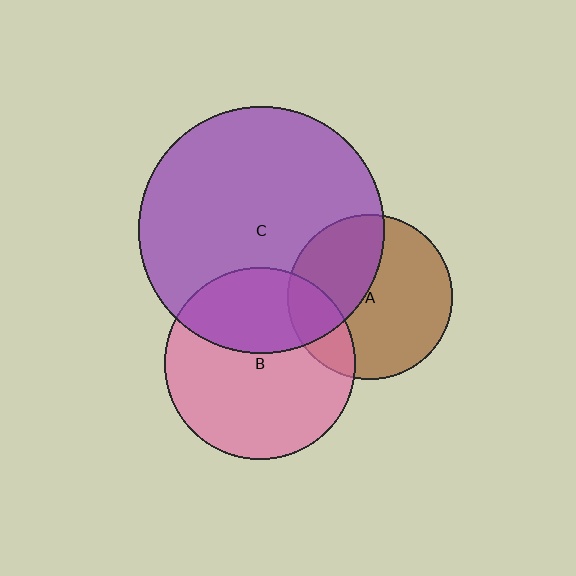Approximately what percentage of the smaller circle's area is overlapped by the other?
Approximately 20%.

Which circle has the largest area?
Circle C (purple).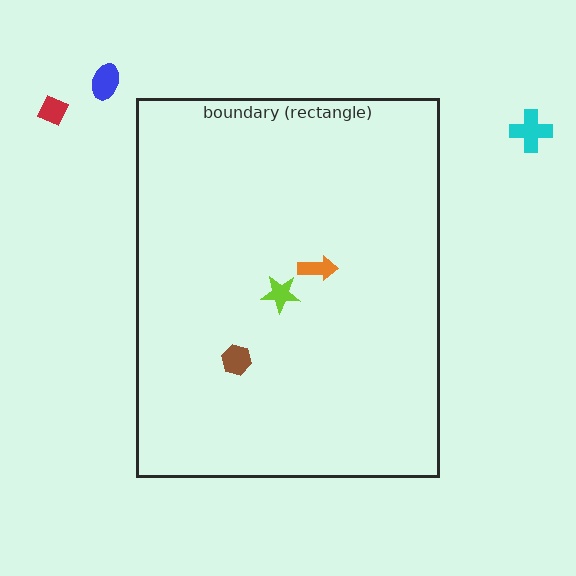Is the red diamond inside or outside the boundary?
Outside.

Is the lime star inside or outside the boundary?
Inside.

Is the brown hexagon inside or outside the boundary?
Inside.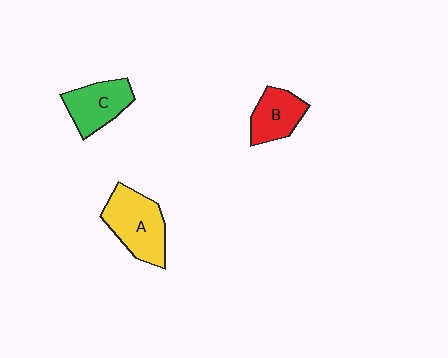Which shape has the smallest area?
Shape B (red).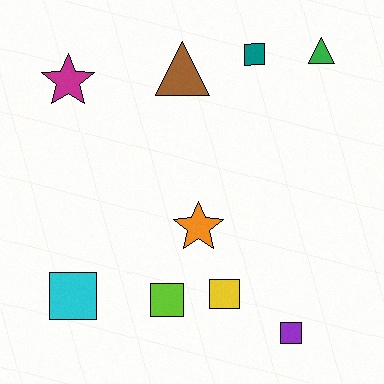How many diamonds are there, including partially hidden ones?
There are no diamonds.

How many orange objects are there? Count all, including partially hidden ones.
There is 1 orange object.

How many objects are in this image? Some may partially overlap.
There are 9 objects.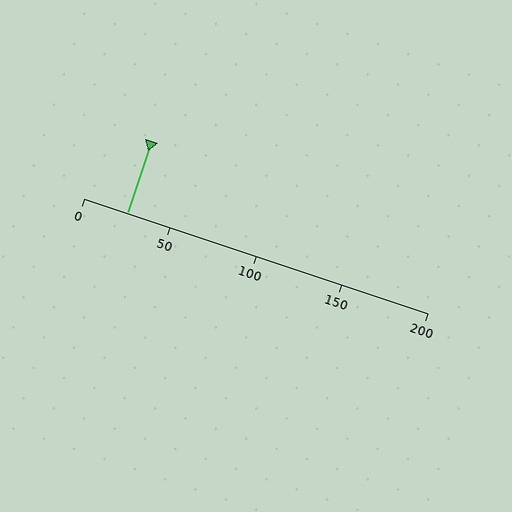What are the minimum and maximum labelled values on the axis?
The axis runs from 0 to 200.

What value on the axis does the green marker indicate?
The marker indicates approximately 25.